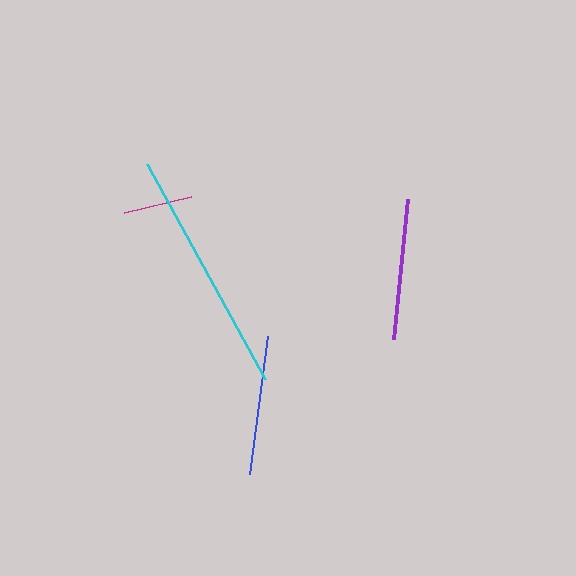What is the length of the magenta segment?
The magenta segment is approximately 69 pixels long.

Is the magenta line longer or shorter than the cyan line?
The cyan line is longer than the magenta line.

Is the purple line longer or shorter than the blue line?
The purple line is longer than the blue line.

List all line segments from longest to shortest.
From longest to shortest: cyan, purple, blue, magenta.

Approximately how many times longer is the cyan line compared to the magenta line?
The cyan line is approximately 3.6 times the length of the magenta line.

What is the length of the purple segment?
The purple segment is approximately 141 pixels long.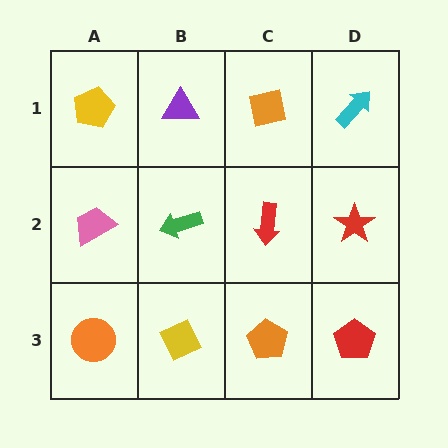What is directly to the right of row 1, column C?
A cyan arrow.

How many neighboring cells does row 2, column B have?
4.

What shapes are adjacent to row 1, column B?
A green arrow (row 2, column B), a yellow pentagon (row 1, column A), an orange square (row 1, column C).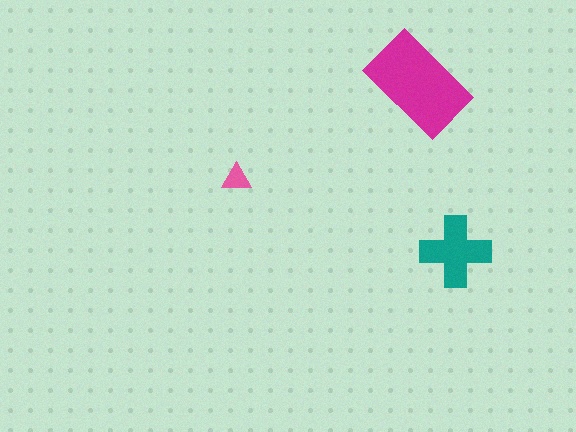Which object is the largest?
The magenta rectangle.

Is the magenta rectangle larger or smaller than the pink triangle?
Larger.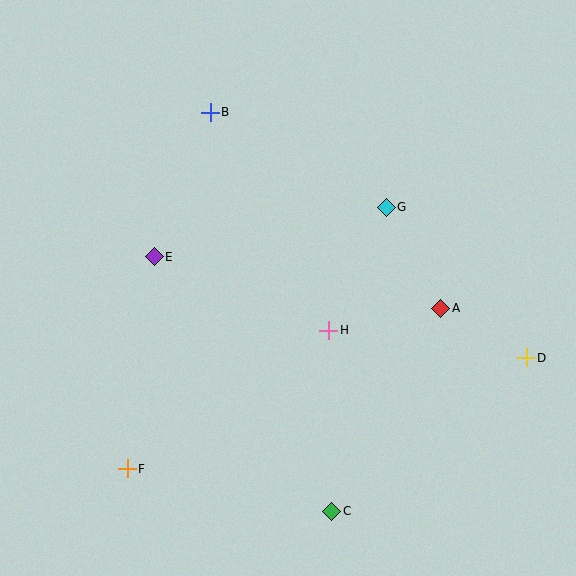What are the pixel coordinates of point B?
Point B is at (210, 112).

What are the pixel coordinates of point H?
Point H is at (329, 330).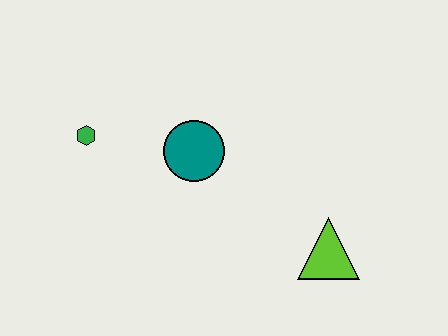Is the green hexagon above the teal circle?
Yes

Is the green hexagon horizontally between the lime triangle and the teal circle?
No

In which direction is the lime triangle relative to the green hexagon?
The lime triangle is to the right of the green hexagon.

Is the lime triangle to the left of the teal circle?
No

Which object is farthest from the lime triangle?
The green hexagon is farthest from the lime triangle.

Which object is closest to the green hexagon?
The teal circle is closest to the green hexagon.